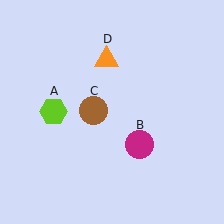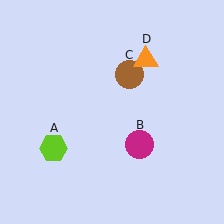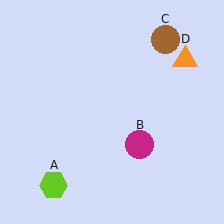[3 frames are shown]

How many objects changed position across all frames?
3 objects changed position: lime hexagon (object A), brown circle (object C), orange triangle (object D).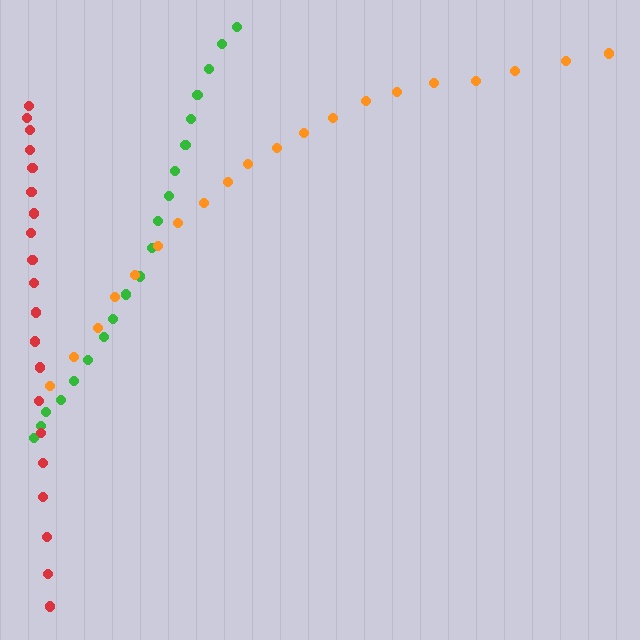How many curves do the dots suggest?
There are 3 distinct paths.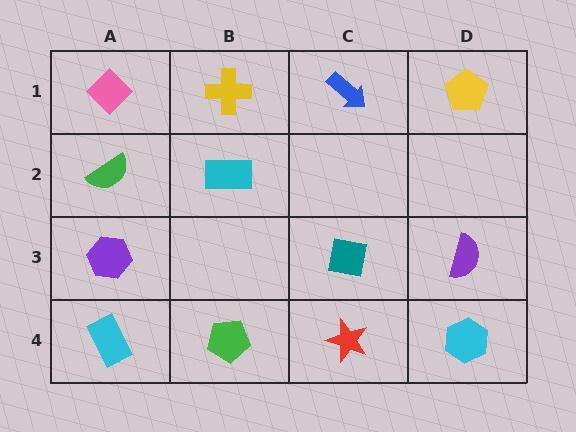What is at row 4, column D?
A cyan hexagon.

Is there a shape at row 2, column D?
No, that cell is empty.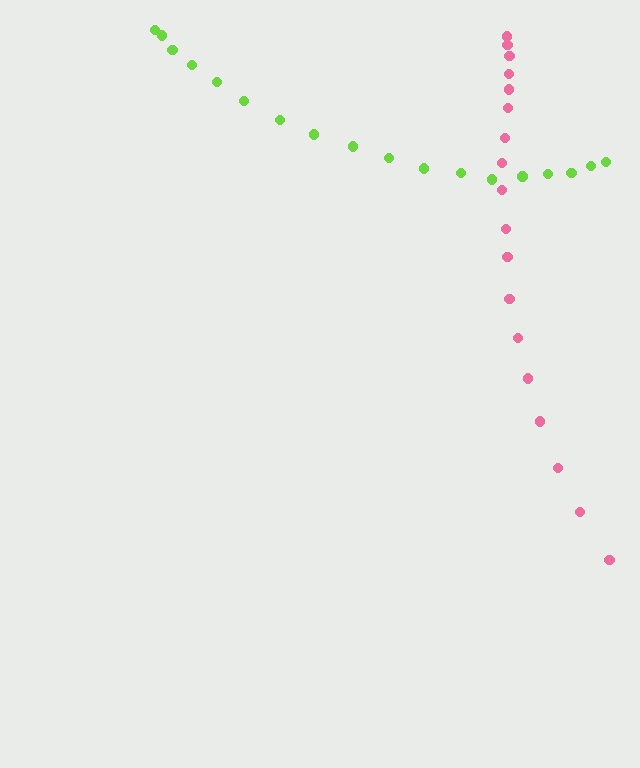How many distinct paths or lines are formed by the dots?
There are 2 distinct paths.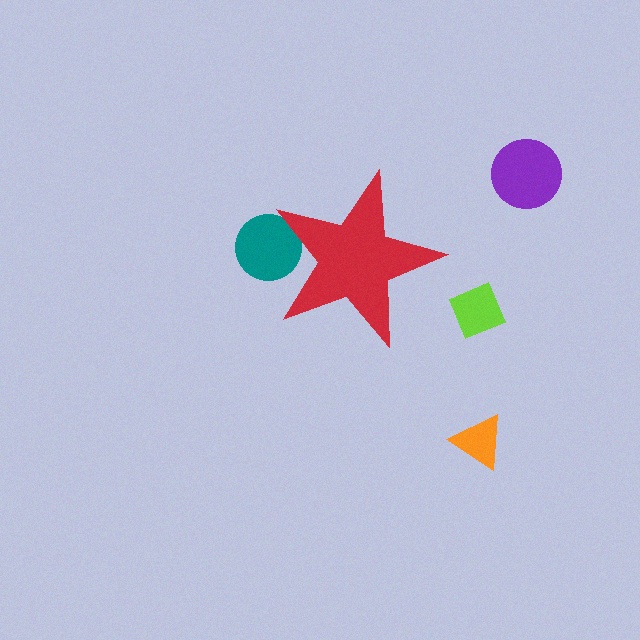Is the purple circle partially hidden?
No, the purple circle is fully visible.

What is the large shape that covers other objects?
A red star.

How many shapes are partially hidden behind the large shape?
1 shape is partially hidden.